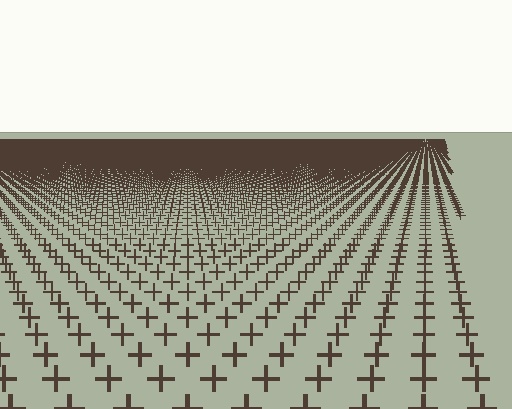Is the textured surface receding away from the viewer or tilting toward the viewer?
The surface is receding away from the viewer. Texture elements get smaller and denser toward the top.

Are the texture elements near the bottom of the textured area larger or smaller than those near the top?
Larger. Near the bottom, elements are closer to the viewer and appear at a bigger on-screen size.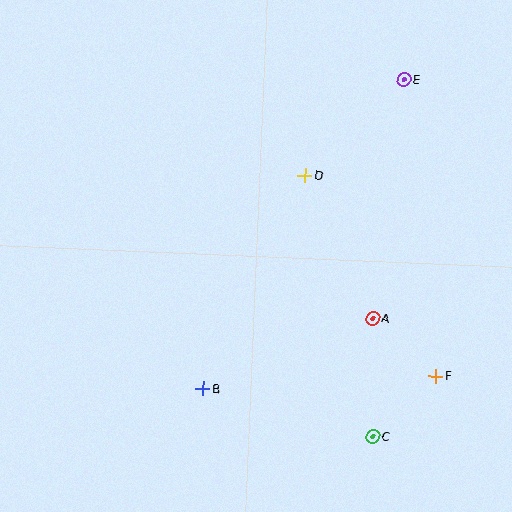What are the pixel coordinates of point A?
Point A is at (373, 318).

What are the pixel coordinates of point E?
Point E is at (404, 79).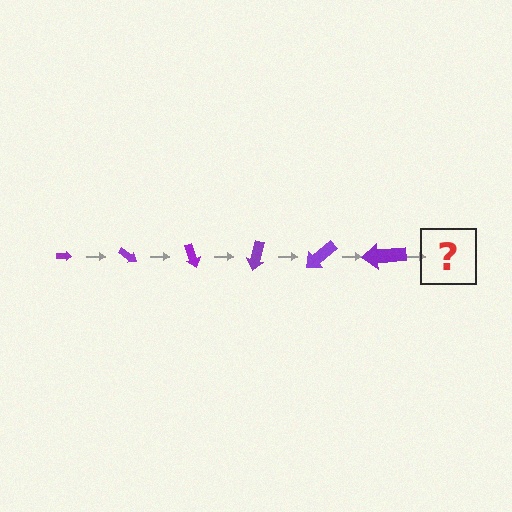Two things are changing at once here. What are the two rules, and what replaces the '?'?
The two rules are that the arrow grows larger each step and it rotates 35 degrees each step. The '?' should be an arrow, larger than the previous one and rotated 210 degrees from the start.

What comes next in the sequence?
The next element should be an arrow, larger than the previous one and rotated 210 degrees from the start.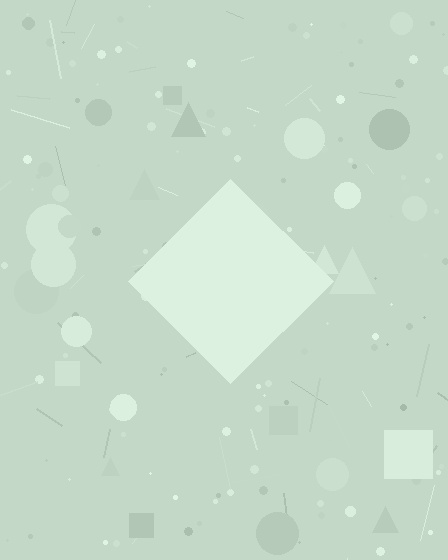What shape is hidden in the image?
A diamond is hidden in the image.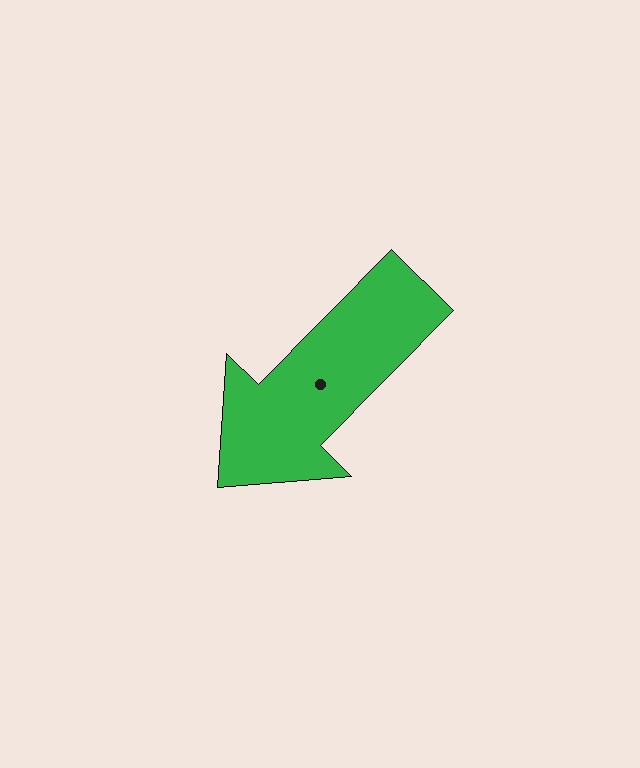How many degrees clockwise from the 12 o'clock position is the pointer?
Approximately 225 degrees.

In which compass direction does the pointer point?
Southwest.